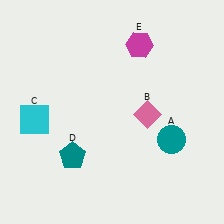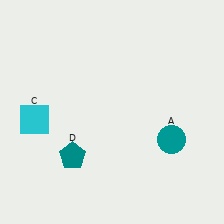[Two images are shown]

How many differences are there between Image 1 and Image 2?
There are 2 differences between the two images.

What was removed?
The pink diamond (B), the magenta hexagon (E) were removed in Image 2.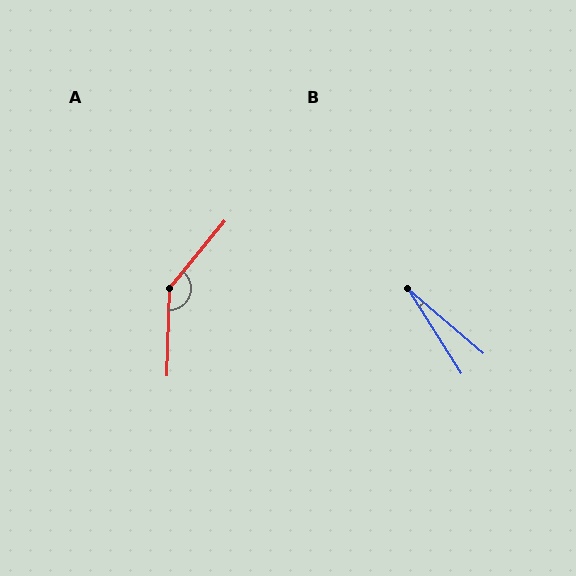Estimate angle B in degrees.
Approximately 17 degrees.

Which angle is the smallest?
B, at approximately 17 degrees.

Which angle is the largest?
A, at approximately 142 degrees.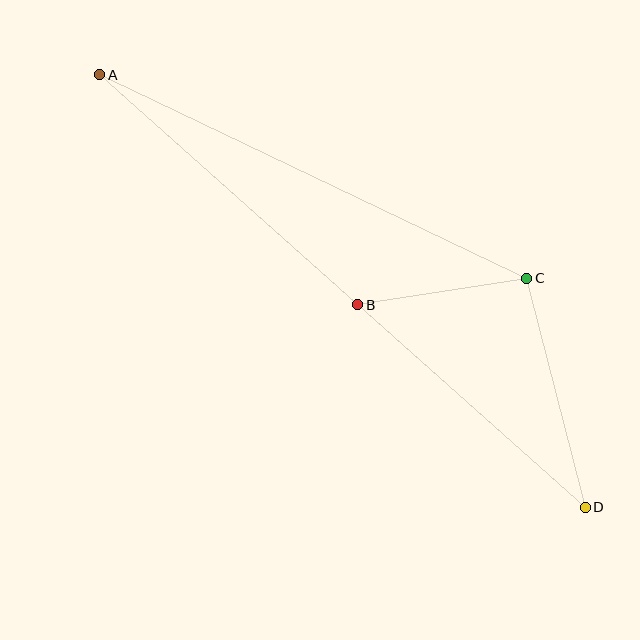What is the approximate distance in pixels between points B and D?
The distance between B and D is approximately 305 pixels.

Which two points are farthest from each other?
Points A and D are farthest from each other.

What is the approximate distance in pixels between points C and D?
The distance between C and D is approximately 236 pixels.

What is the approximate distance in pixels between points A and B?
The distance between A and B is approximately 346 pixels.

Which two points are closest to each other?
Points B and C are closest to each other.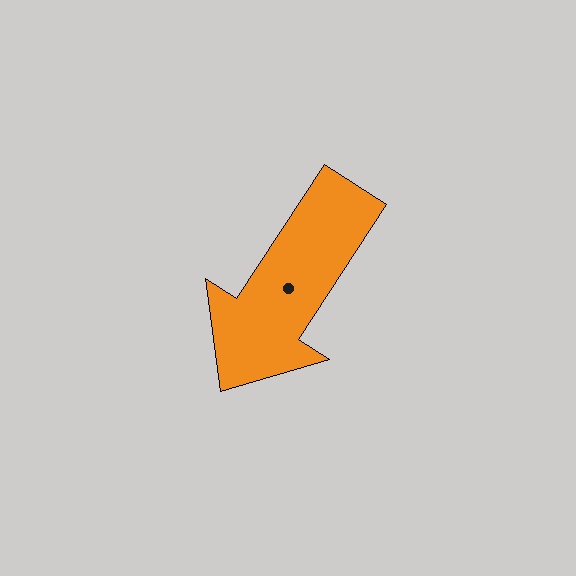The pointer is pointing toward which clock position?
Roughly 7 o'clock.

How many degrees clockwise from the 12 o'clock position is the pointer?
Approximately 213 degrees.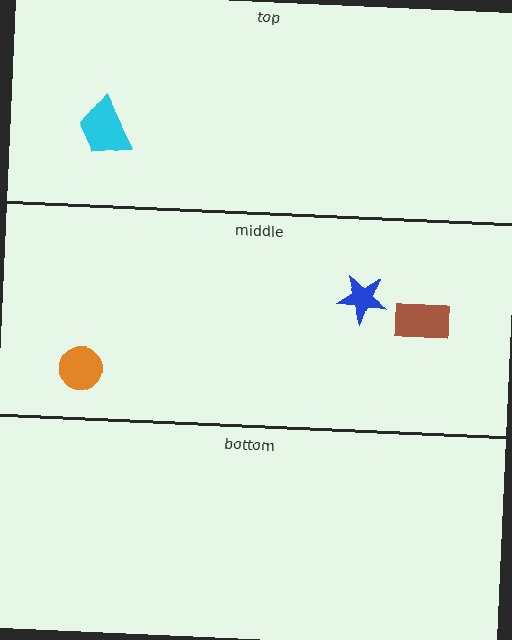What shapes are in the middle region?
The orange circle, the blue star, the brown rectangle.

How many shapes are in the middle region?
3.